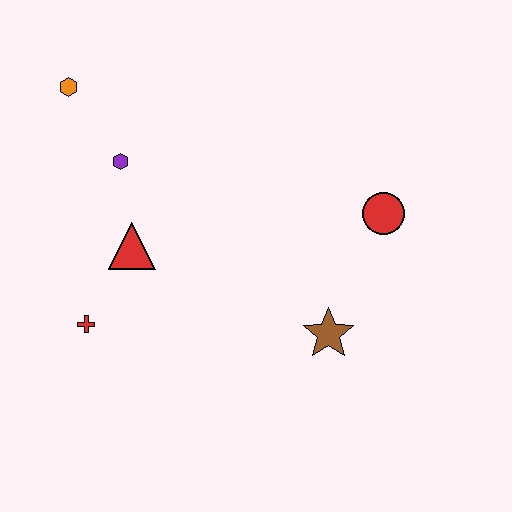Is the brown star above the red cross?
No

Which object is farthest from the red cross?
The red circle is farthest from the red cross.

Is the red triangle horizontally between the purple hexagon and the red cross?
No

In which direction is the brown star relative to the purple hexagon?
The brown star is to the right of the purple hexagon.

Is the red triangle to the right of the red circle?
No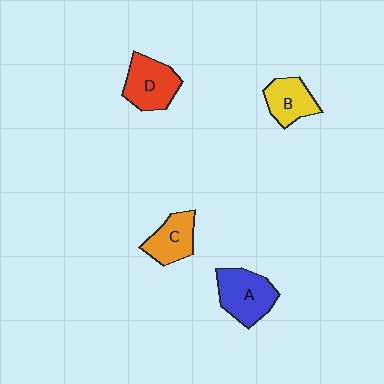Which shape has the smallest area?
Shape B (yellow).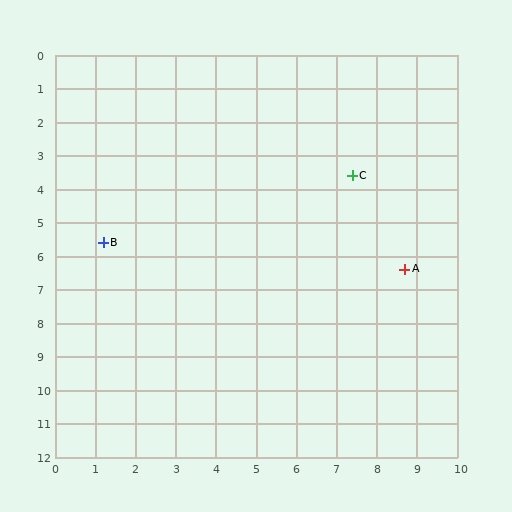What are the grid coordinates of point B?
Point B is at approximately (1.2, 5.6).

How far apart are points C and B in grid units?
Points C and B are about 6.5 grid units apart.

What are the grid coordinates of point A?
Point A is at approximately (8.7, 6.4).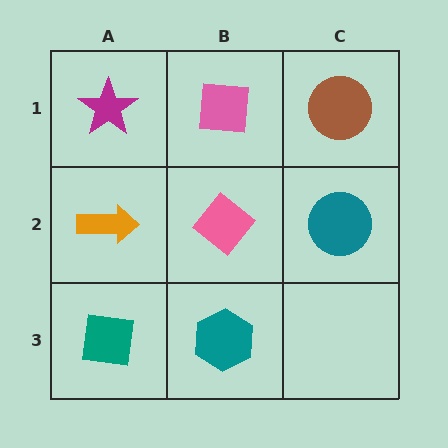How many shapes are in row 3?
2 shapes.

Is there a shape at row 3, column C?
No, that cell is empty.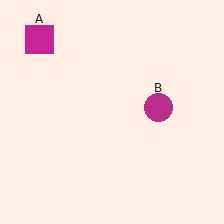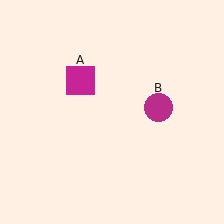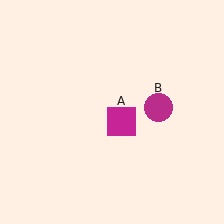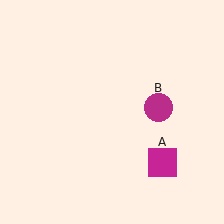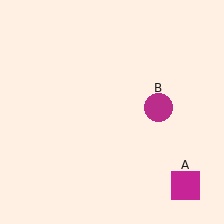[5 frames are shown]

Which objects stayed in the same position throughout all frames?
Magenta circle (object B) remained stationary.